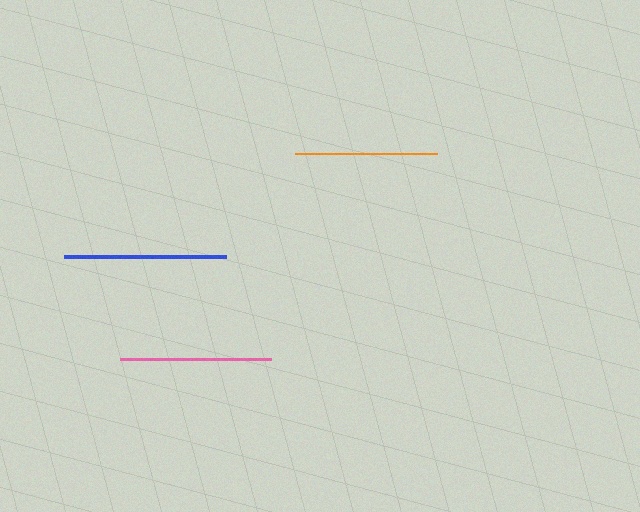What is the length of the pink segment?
The pink segment is approximately 151 pixels long.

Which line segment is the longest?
The blue line is the longest at approximately 162 pixels.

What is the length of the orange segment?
The orange segment is approximately 141 pixels long.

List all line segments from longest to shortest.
From longest to shortest: blue, pink, orange.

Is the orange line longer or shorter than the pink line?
The pink line is longer than the orange line.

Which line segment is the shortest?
The orange line is the shortest at approximately 141 pixels.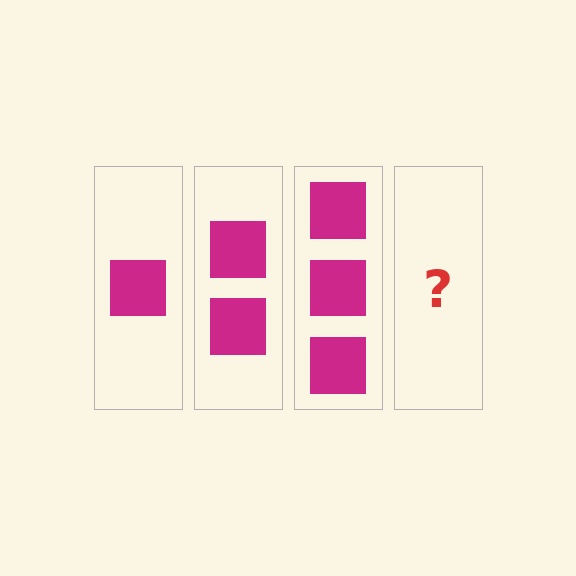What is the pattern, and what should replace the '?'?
The pattern is that each step adds one more square. The '?' should be 4 squares.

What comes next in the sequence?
The next element should be 4 squares.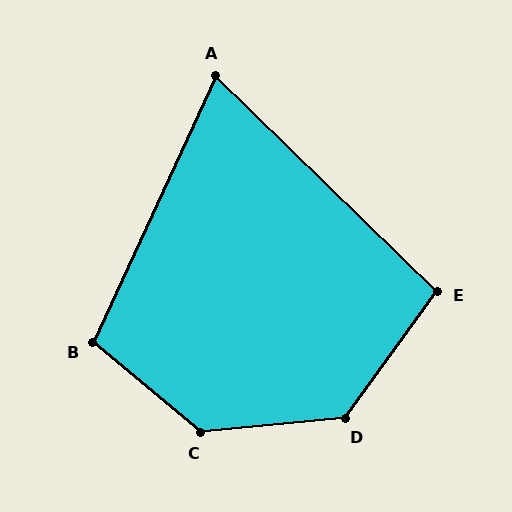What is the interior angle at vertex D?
Approximately 132 degrees (obtuse).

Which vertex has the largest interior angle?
C, at approximately 135 degrees.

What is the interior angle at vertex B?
Approximately 105 degrees (obtuse).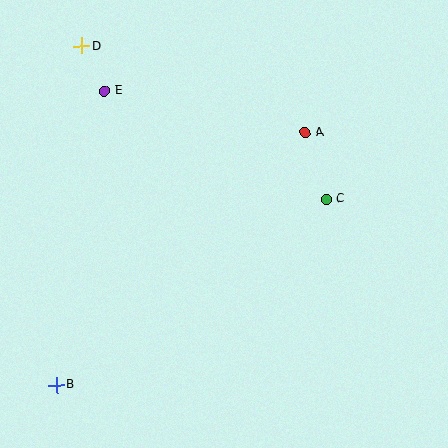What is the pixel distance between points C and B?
The distance between C and B is 328 pixels.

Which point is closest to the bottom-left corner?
Point B is closest to the bottom-left corner.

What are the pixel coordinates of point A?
Point A is at (305, 133).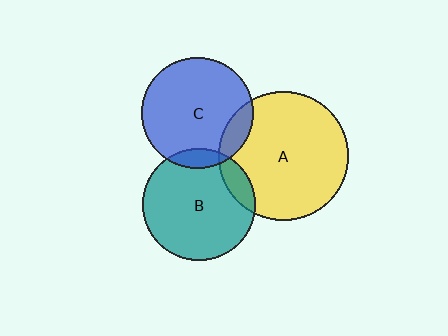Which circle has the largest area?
Circle A (yellow).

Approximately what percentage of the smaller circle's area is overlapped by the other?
Approximately 10%.